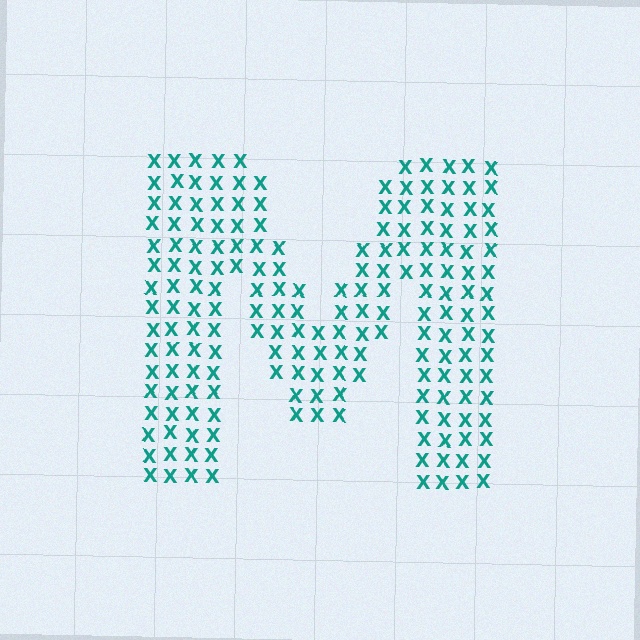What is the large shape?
The large shape is the letter M.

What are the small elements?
The small elements are letter X's.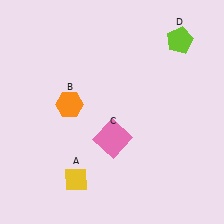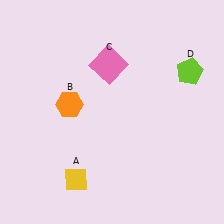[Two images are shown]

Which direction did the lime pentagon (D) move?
The lime pentagon (D) moved down.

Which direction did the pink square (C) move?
The pink square (C) moved up.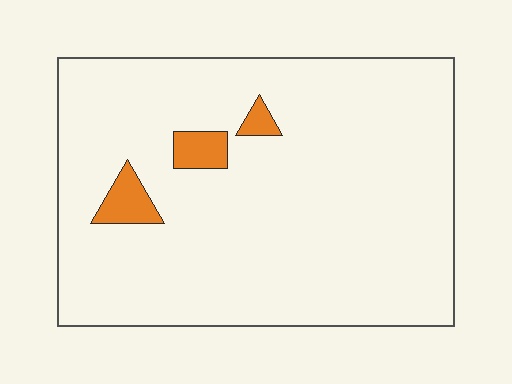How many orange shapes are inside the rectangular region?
3.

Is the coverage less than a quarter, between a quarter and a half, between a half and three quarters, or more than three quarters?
Less than a quarter.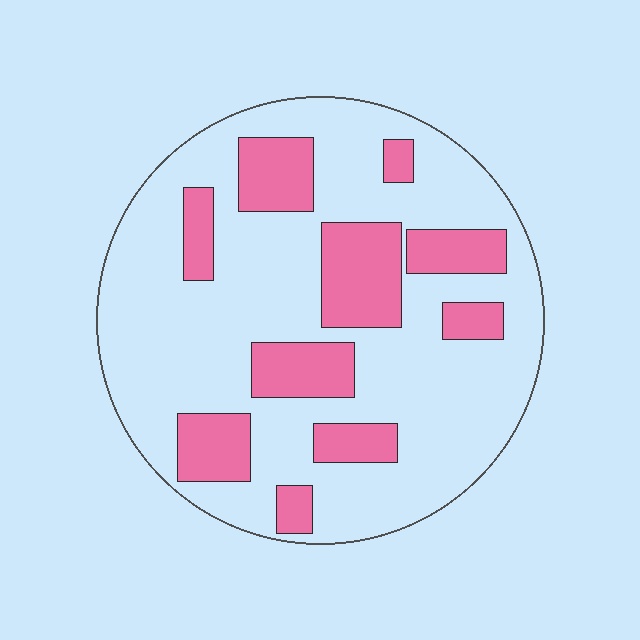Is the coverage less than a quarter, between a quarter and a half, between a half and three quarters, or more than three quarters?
Between a quarter and a half.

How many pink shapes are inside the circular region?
10.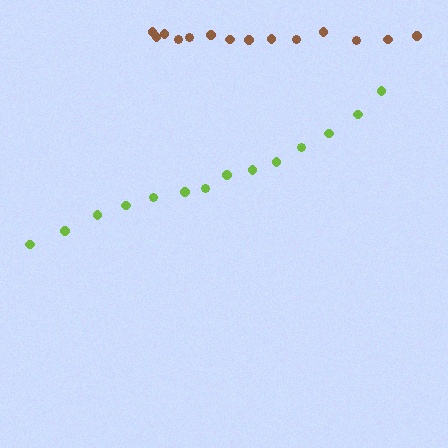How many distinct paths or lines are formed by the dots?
There are 2 distinct paths.